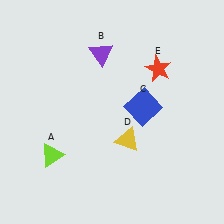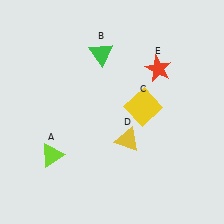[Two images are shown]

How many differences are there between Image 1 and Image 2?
There are 2 differences between the two images.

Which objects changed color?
B changed from purple to green. C changed from blue to yellow.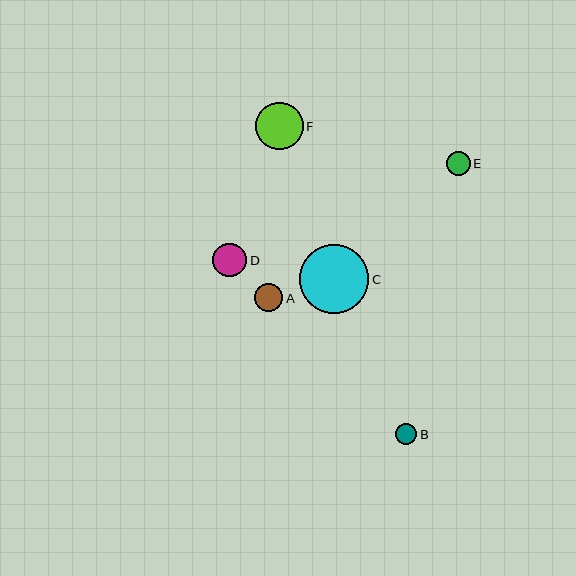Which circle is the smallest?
Circle B is the smallest with a size of approximately 21 pixels.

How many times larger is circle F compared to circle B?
Circle F is approximately 2.2 times the size of circle B.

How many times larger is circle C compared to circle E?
Circle C is approximately 2.9 times the size of circle E.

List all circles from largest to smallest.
From largest to smallest: C, F, D, A, E, B.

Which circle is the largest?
Circle C is the largest with a size of approximately 69 pixels.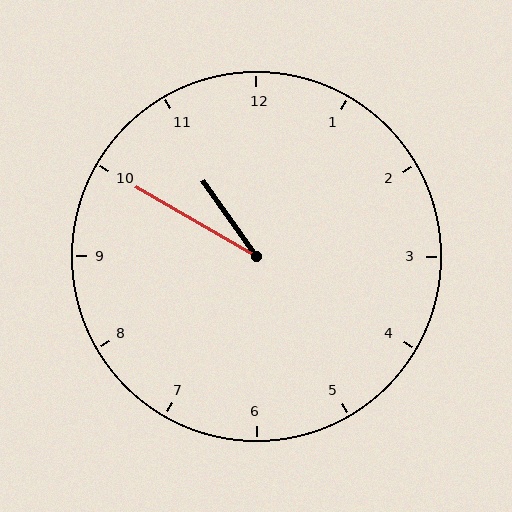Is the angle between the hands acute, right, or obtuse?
It is acute.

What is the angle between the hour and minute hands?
Approximately 25 degrees.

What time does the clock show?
10:50.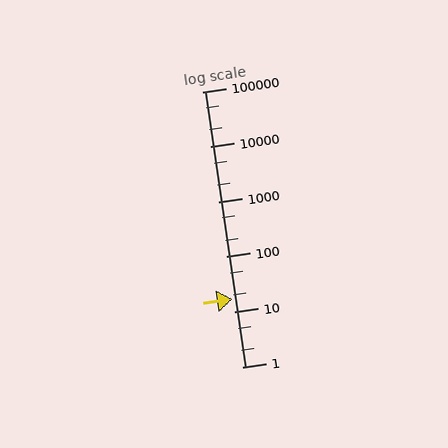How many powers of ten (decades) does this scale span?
The scale spans 5 decades, from 1 to 100000.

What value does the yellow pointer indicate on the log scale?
The pointer indicates approximately 17.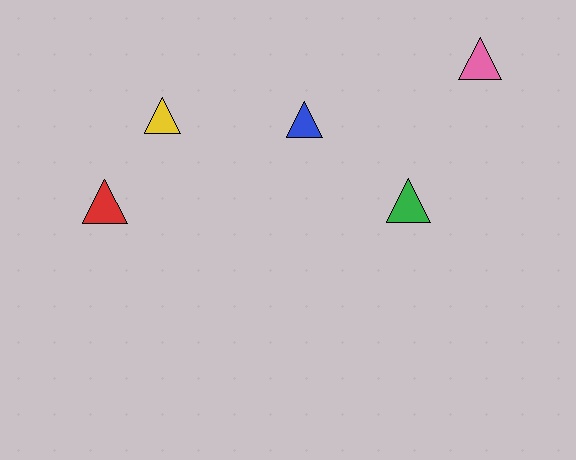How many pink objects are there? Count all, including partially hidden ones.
There is 1 pink object.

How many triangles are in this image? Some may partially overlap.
There are 5 triangles.